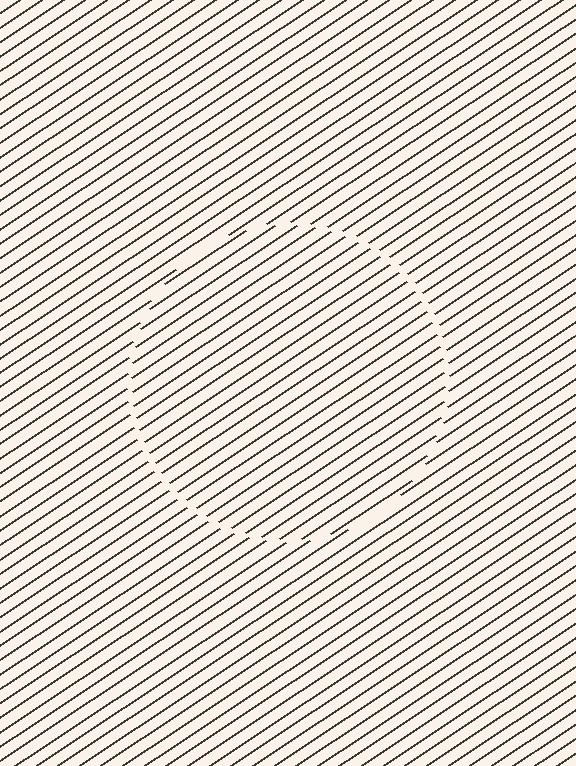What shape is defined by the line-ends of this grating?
An illusory circle. The interior of the shape contains the same grating, shifted by half a period — the contour is defined by the phase discontinuity where line-ends from the inner and outer gratings abut.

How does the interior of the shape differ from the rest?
The interior of the shape contains the same grating, shifted by half a period — the contour is defined by the phase discontinuity where line-ends from the inner and outer gratings abut.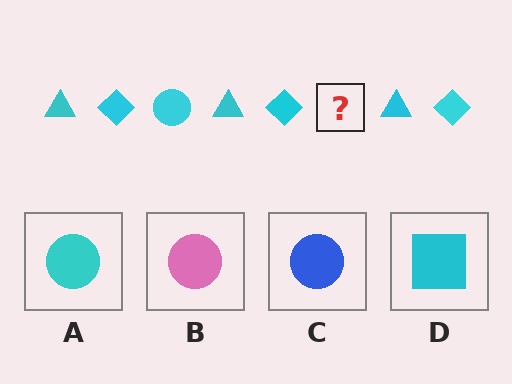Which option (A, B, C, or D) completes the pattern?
A.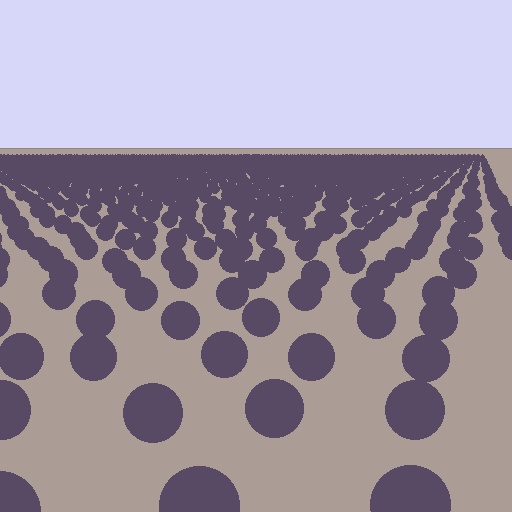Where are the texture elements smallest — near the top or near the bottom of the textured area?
Near the top.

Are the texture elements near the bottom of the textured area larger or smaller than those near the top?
Larger. Near the bottom, elements are closer to the viewer and appear at a bigger on-screen size.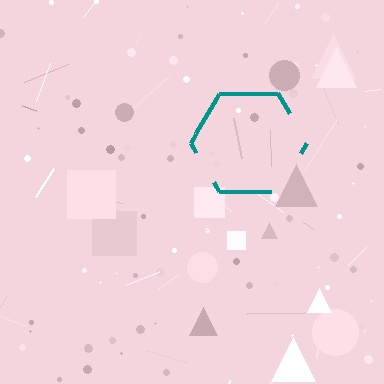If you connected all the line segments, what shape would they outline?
They would outline a hexagon.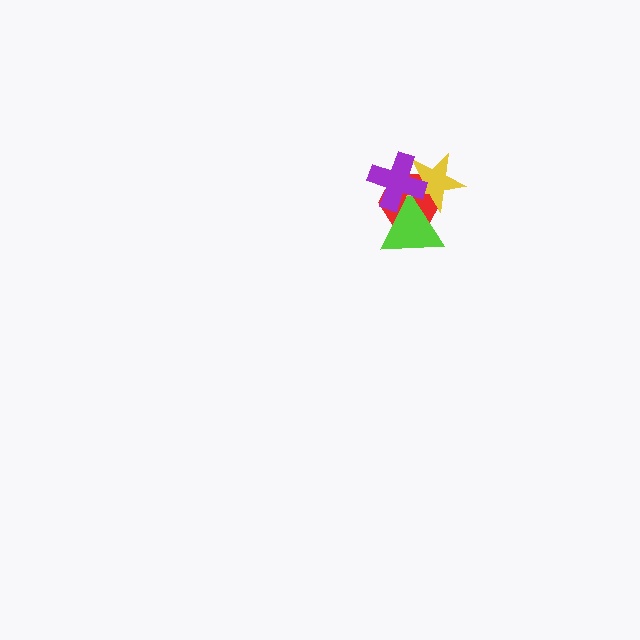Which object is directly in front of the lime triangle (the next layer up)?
The yellow star is directly in front of the lime triangle.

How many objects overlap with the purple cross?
3 objects overlap with the purple cross.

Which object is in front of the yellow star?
The purple cross is in front of the yellow star.